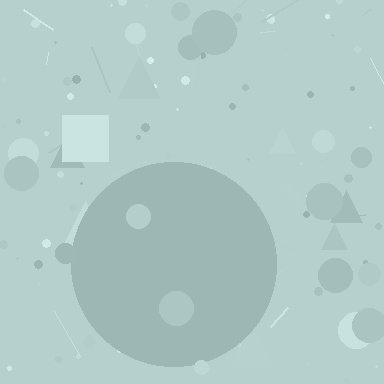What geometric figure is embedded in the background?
A circle is embedded in the background.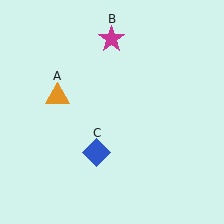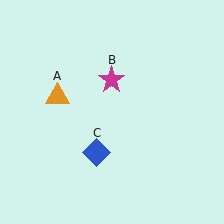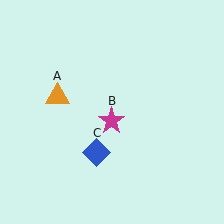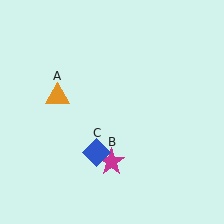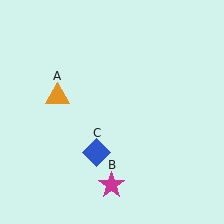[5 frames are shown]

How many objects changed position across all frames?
1 object changed position: magenta star (object B).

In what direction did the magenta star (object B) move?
The magenta star (object B) moved down.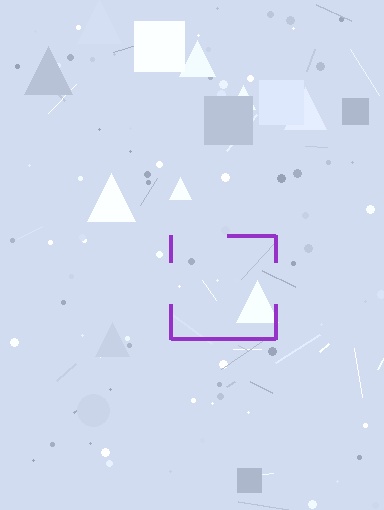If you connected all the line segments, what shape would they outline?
They would outline a square.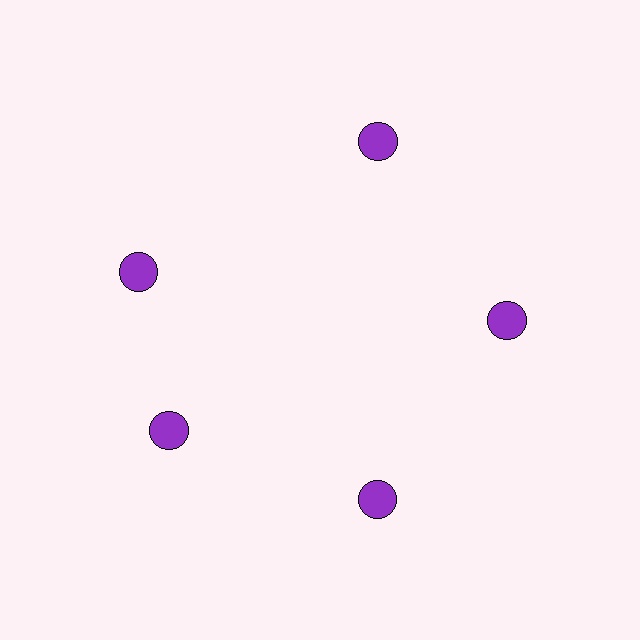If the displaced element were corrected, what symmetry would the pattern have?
It would have 5-fold rotational symmetry — the pattern would map onto itself every 72 degrees.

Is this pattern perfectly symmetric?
No. The 5 purple circles are arranged in a ring, but one element near the 10 o'clock position is rotated out of alignment along the ring, breaking the 5-fold rotational symmetry.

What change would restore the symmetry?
The symmetry would be restored by rotating it back into even spacing with its neighbors so that all 5 circles sit at equal angles and equal distance from the center.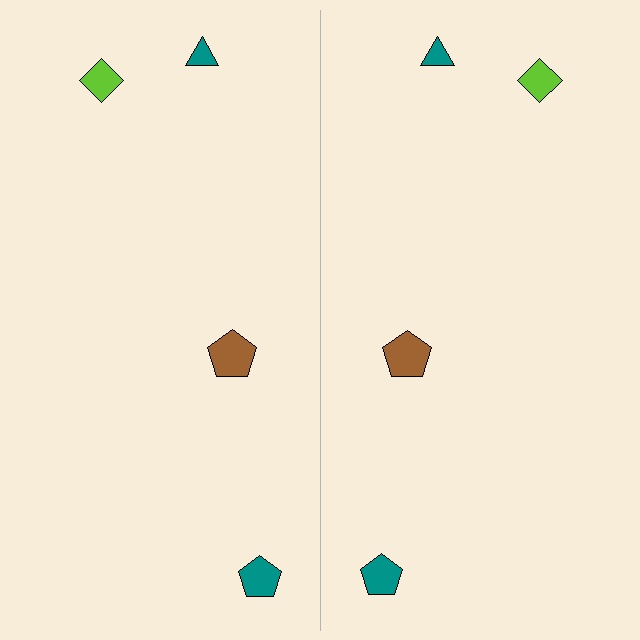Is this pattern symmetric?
Yes, this pattern has bilateral (reflection) symmetry.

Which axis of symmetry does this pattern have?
The pattern has a vertical axis of symmetry running through the center of the image.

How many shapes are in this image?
There are 8 shapes in this image.